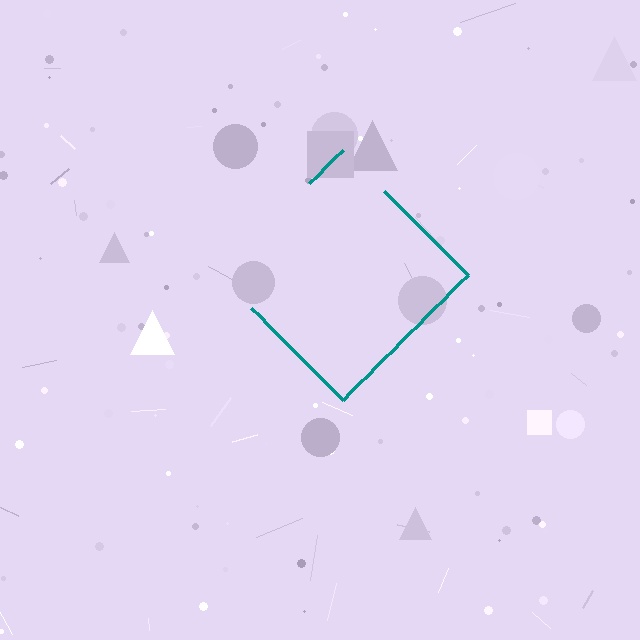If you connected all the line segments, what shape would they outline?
They would outline a diamond.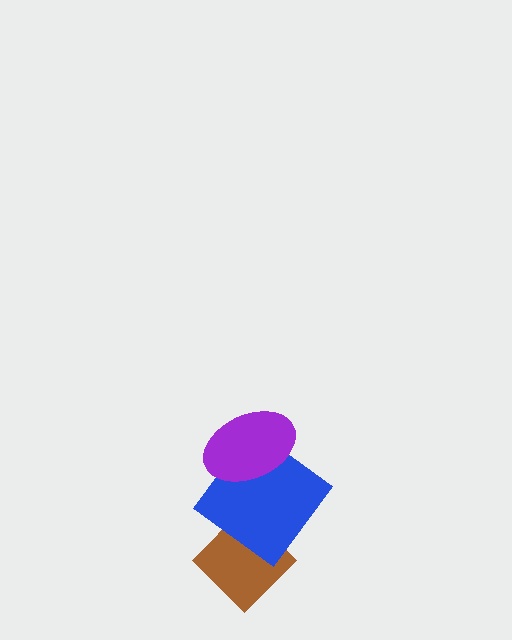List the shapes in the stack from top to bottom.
From top to bottom: the purple ellipse, the blue diamond, the brown diamond.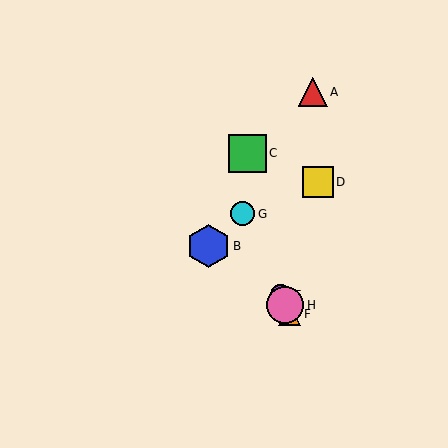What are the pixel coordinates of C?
Object C is at (247, 153).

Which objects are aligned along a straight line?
Objects E, F, G, H are aligned along a straight line.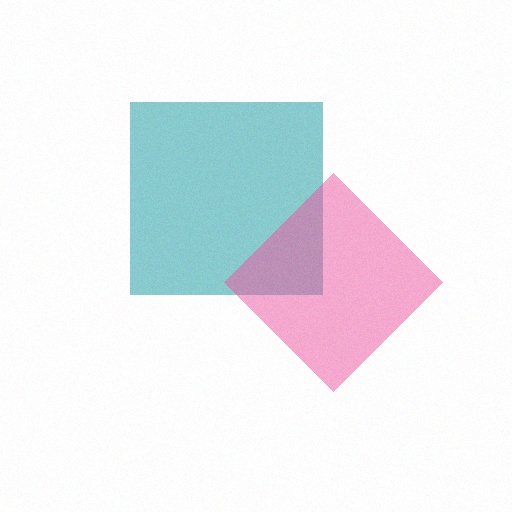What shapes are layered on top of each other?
The layered shapes are: a teal square, a pink diamond.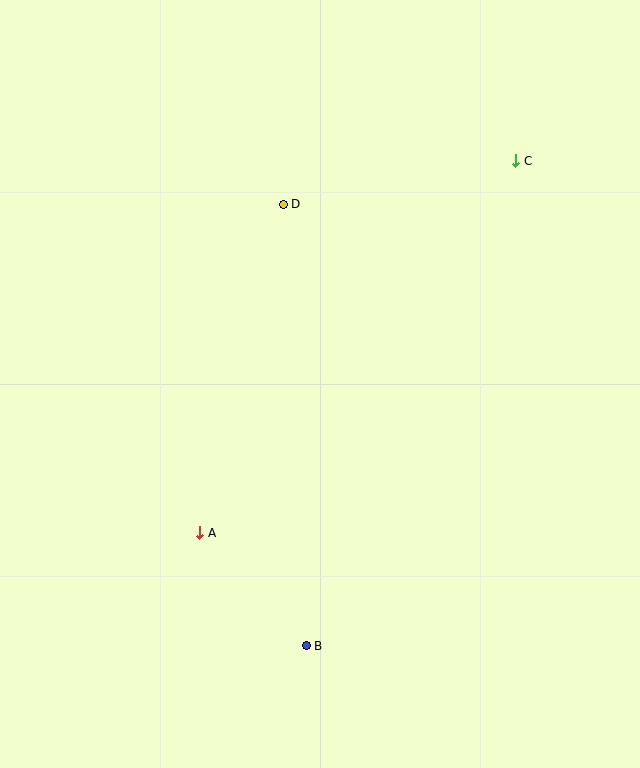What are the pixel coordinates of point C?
Point C is at (516, 161).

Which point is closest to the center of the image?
Point D at (283, 204) is closest to the center.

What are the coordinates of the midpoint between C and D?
The midpoint between C and D is at (399, 183).